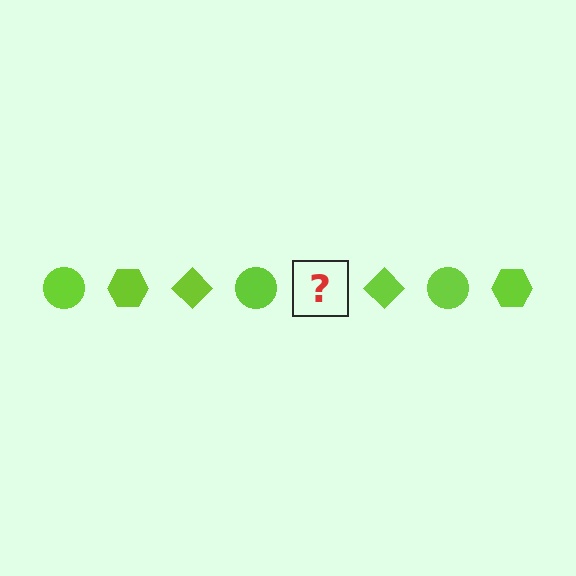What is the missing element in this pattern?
The missing element is a lime hexagon.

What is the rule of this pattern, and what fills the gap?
The rule is that the pattern cycles through circle, hexagon, diamond shapes in lime. The gap should be filled with a lime hexagon.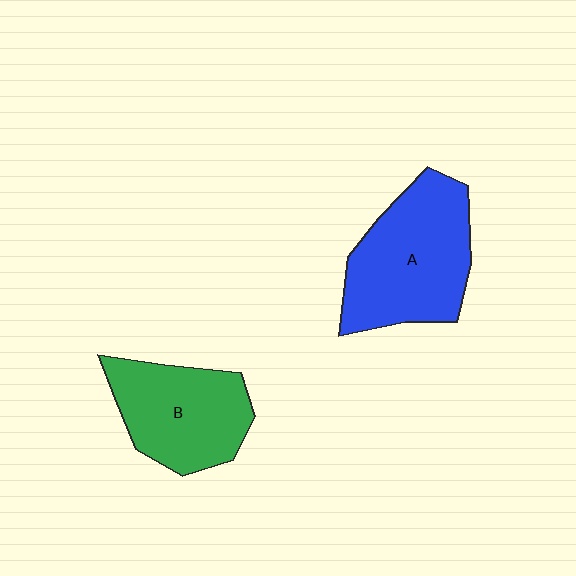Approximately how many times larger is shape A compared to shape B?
Approximately 1.2 times.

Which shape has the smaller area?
Shape B (green).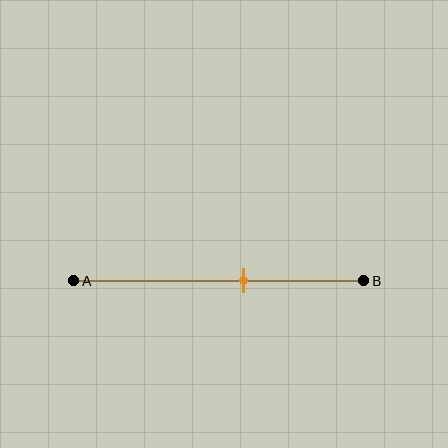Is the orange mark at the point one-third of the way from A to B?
No, the mark is at about 60% from A, not at the 33% one-third point.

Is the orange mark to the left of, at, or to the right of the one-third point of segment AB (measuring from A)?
The orange mark is to the right of the one-third point of segment AB.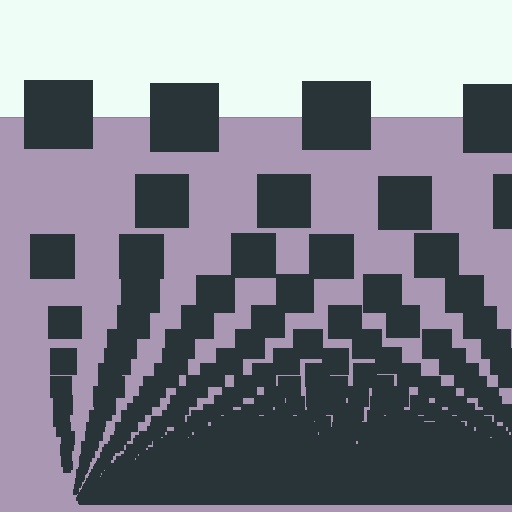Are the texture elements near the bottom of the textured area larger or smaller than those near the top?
Smaller. The gradient is inverted — elements near the bottom are smaller and denser.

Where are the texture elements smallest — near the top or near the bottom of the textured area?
Near the bottom.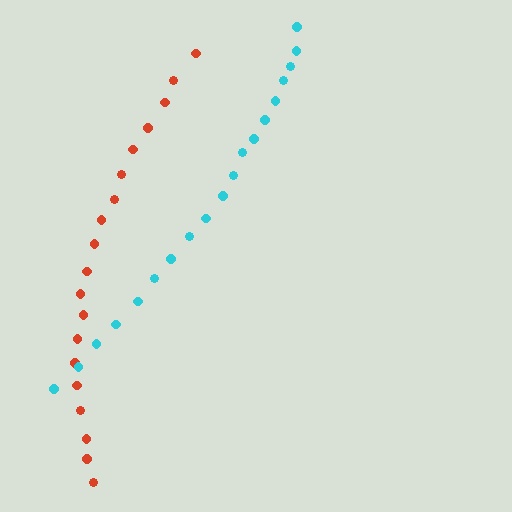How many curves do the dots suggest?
There are 2 distinct paths.